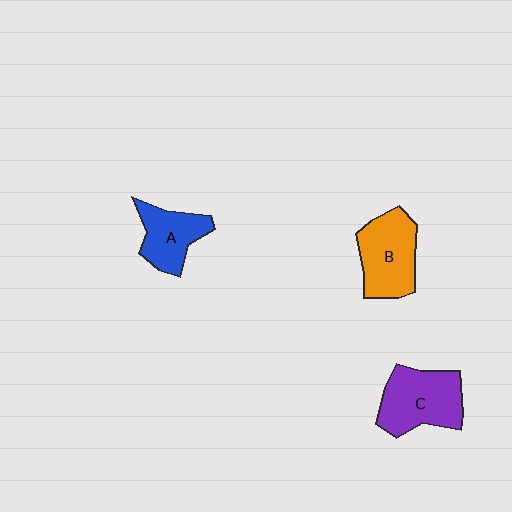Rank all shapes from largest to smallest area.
From largest to smallest: C (purple), B (orange), A (blue).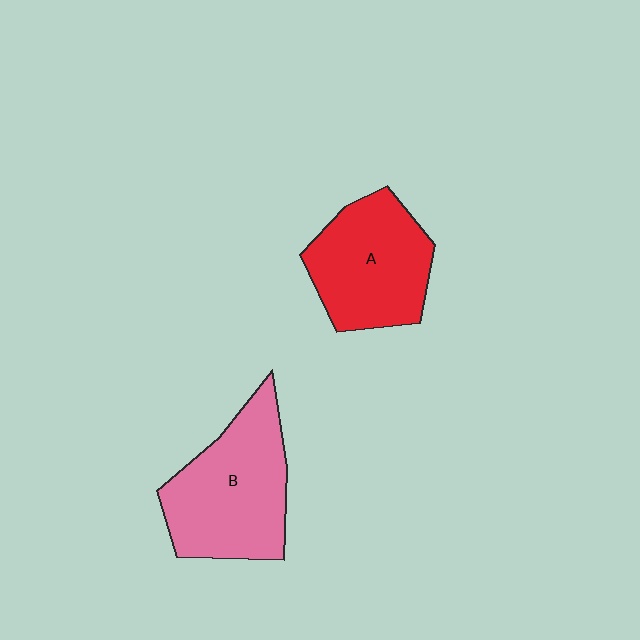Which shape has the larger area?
Shape B (pink).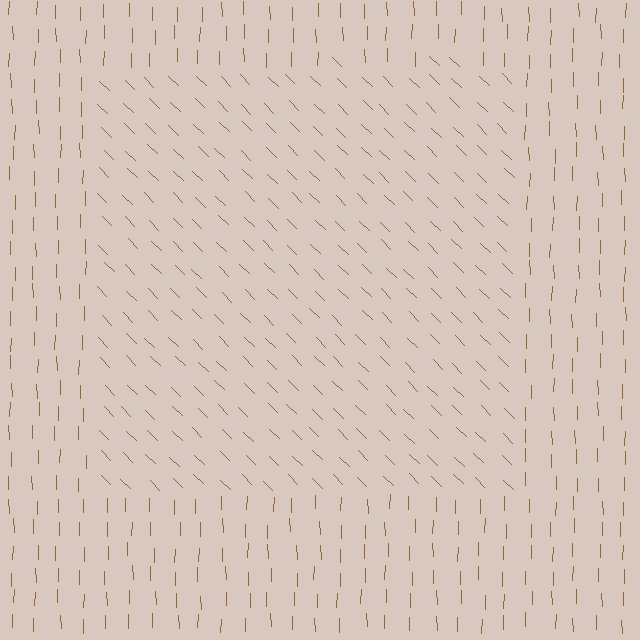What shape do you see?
I see a rectangle.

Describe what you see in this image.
The image is filled with small brown line segments. A rectangle region in the image has lines oriented differently from the surrounding lines, creating a visible texture boundary.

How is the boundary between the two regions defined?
The boundary is defined purely by a change in line orientation (approximately 45 degrees difference). All lines are the same color and thickness.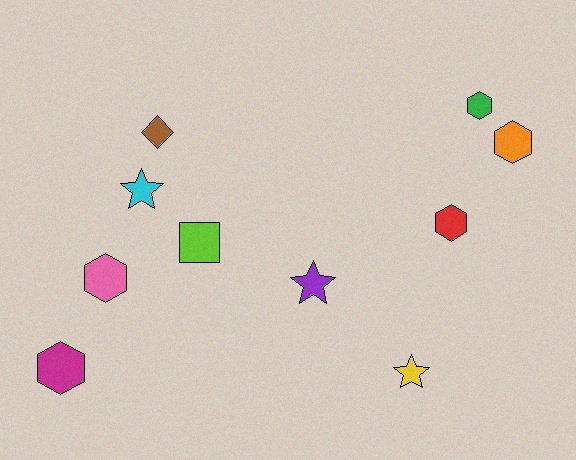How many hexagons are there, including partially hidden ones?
There are 5 hexagons.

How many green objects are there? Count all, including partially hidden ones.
There is 1 green object.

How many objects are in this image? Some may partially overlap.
There are 10 objects.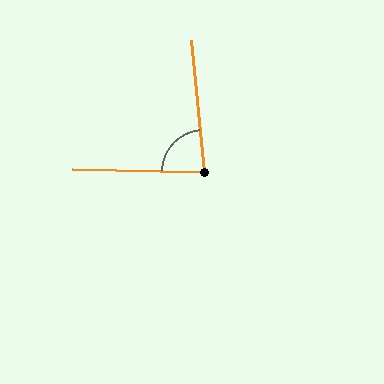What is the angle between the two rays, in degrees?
Approximately 83 degrees.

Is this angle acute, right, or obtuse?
It is acute.